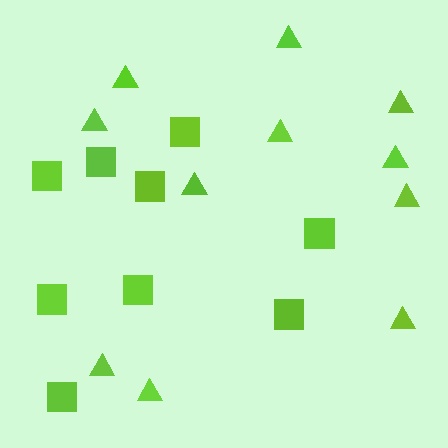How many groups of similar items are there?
There are 2 groups: one group of triangles (11) and one group of squares (9).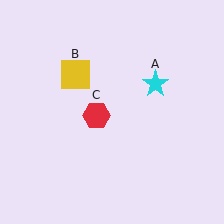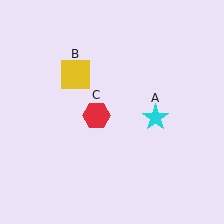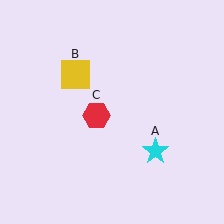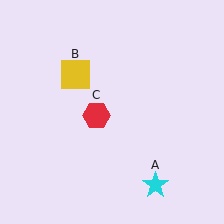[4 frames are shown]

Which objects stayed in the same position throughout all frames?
Yellow square (object B) and red hexagon (object C) remained stationary.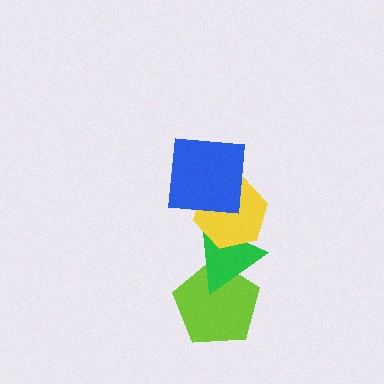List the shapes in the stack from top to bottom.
From top to bottom: the blue square, the yellow hexagon, the green triangle, the lime pentagon.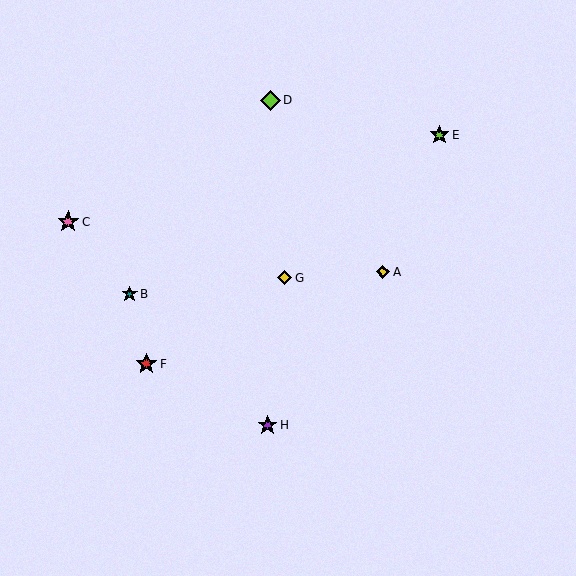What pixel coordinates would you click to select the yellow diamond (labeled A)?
Click at (383, 272) to select the yellow diamond A.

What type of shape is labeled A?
Shape A is a yellow diamond.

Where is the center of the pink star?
The center of the pink star is at (68, 222).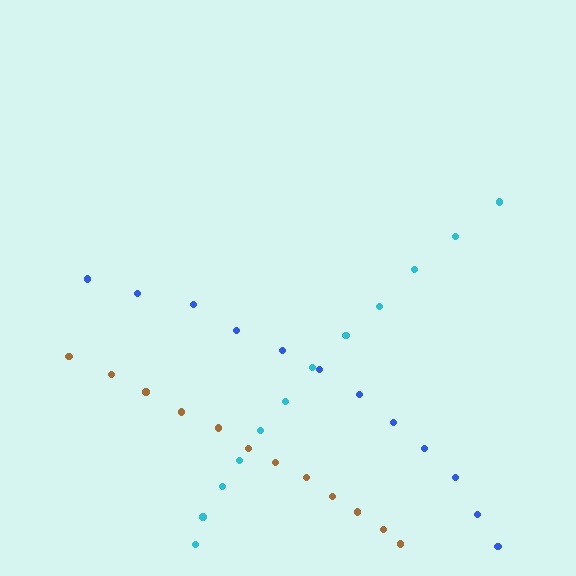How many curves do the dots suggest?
There are 3 distinct paths.